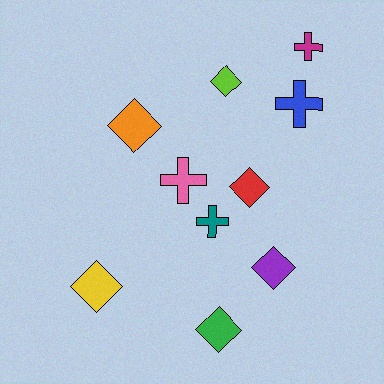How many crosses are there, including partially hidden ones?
There are 4 crosses.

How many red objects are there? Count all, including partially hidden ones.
There is 1 red object.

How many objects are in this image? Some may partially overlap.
There are 10 objects.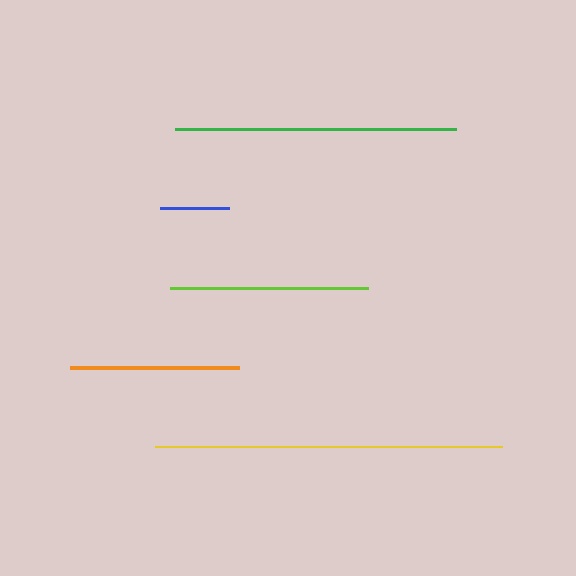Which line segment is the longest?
The yellow line is the longest at approximately 346 pixels.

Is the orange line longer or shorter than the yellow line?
The yellow line is longer than the orange line.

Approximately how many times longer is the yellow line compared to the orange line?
The yellow line is approximately 2.0 times the length of the orange line.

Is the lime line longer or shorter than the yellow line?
The yellow line is longer than the lime line.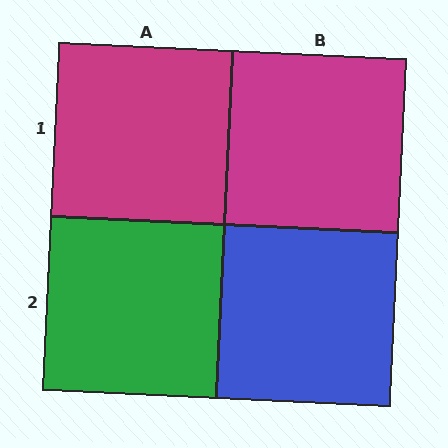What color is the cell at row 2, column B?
Blue.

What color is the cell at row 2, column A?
Green.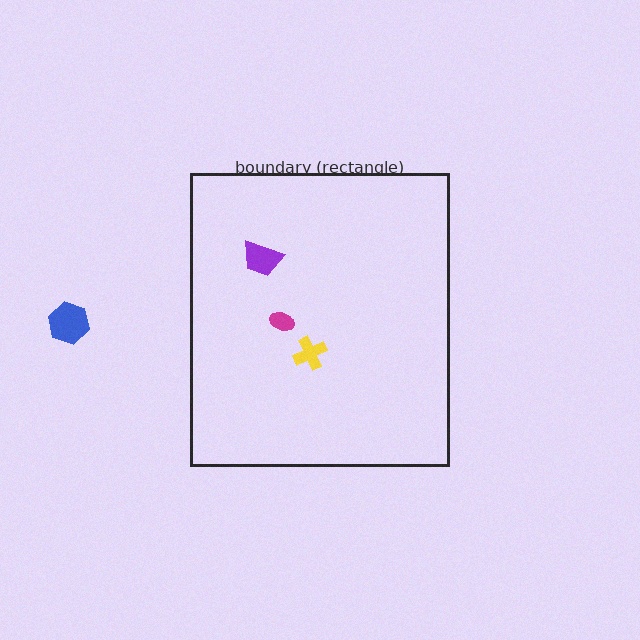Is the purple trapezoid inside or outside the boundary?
Inside.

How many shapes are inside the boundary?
3 inside, 1 outside.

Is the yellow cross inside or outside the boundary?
Inside.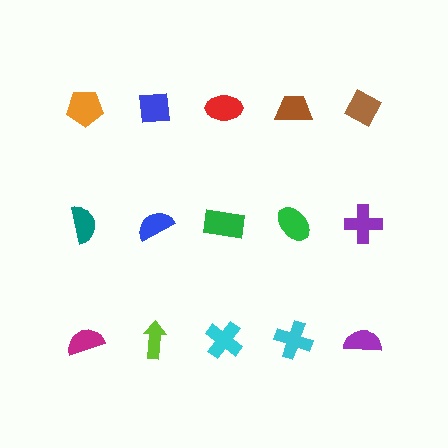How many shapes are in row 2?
5 shapes.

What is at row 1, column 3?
A red ellipse.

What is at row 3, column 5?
A purple semicircle.